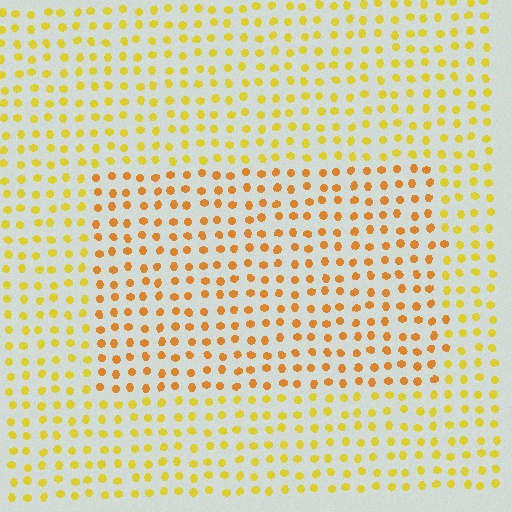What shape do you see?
I see a rectangle.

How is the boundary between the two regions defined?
The boundary is defined purely by a slight shift in hue (about 26 degrees). Spacing, size, and orientation are identical on both sides.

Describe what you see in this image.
The image is filled with small yellow elements in a uniform arrangement. A rectangle-shaped region is visible where the elements are tinted to a slightly different hue, forming a subtle color boundary.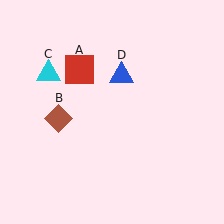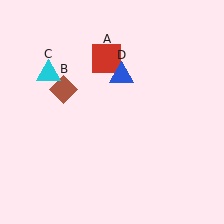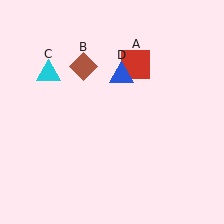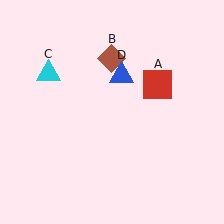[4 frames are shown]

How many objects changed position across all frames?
2 objects changed position: red square (object A), brown diamond (object B).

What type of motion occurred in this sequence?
The red square (object A), brown diamond (object B) rotated clockwise around the center of the scene.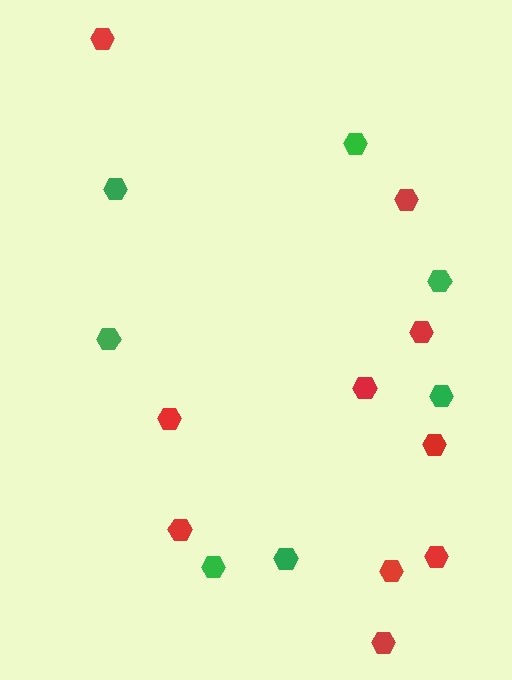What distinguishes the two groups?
There are 2 groups: one group of green hexagons (7) and one group of red hexagons (10).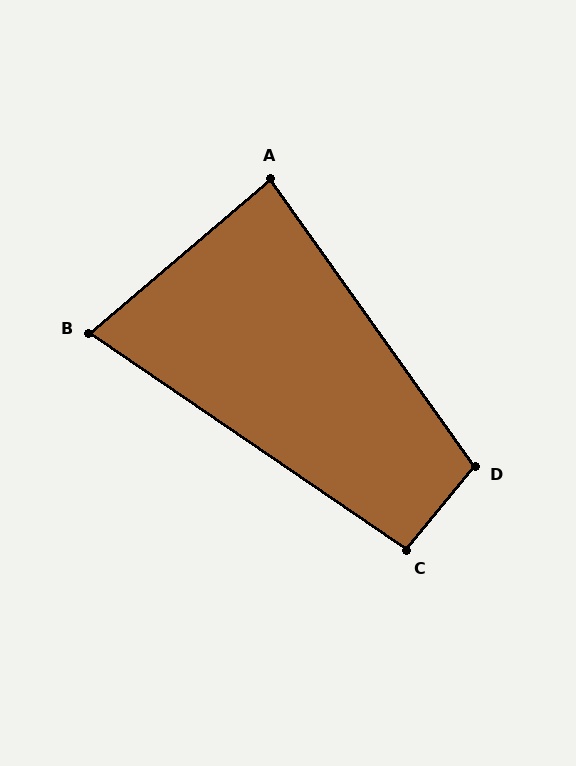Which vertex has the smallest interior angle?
B, at approximately 75 degrees.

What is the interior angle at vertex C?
Approximately 95 degrees (obtuse).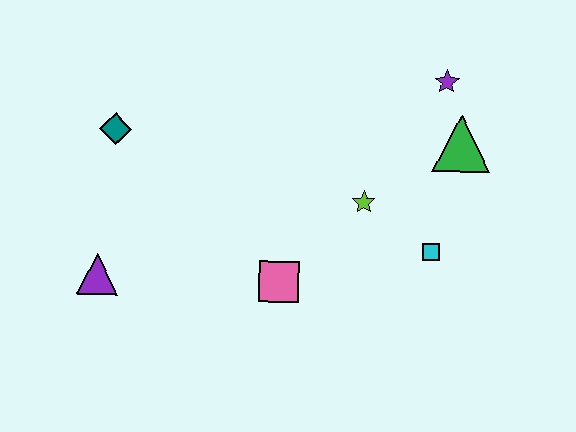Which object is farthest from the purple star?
The purple triangle is farthest from the purple star.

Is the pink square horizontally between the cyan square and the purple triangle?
Yes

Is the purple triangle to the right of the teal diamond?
No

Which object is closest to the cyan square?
The lime star is closest to the cyan square.